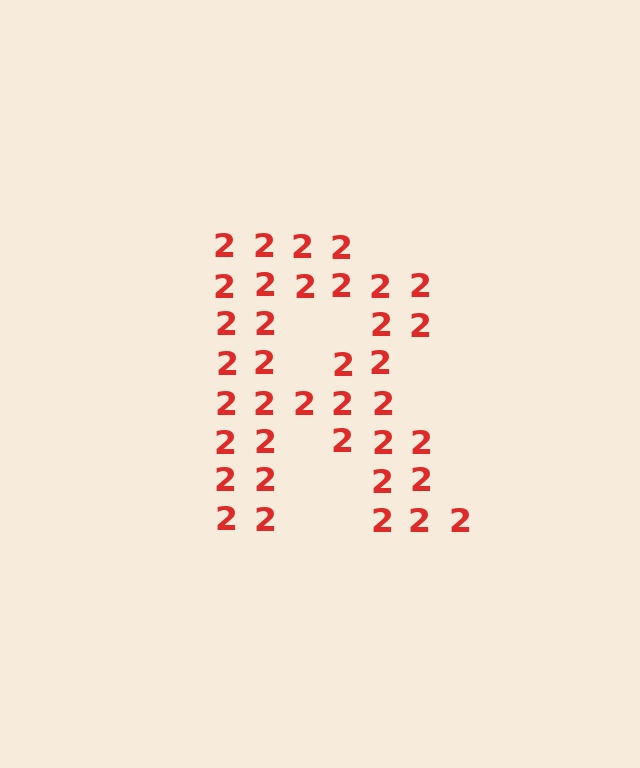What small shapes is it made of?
It is made of small digit 2's.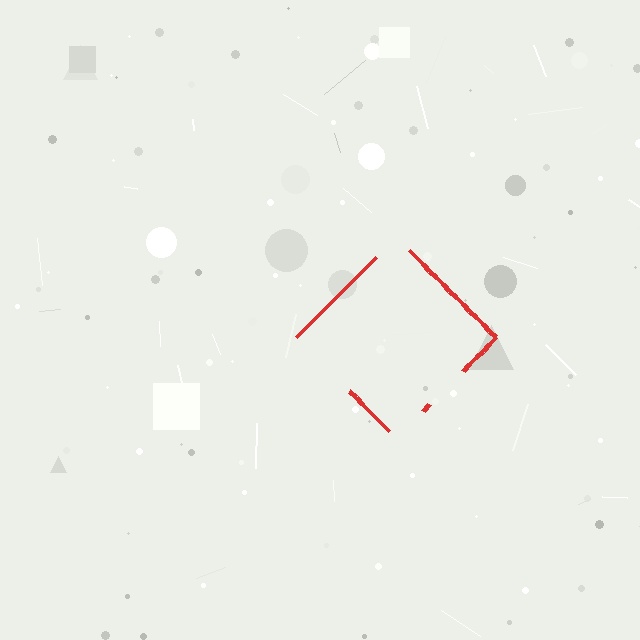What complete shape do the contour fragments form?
The contour fragments form a diamond.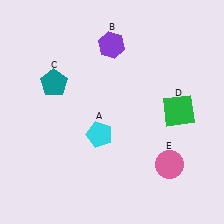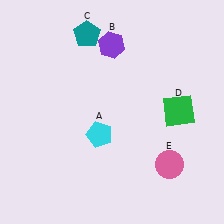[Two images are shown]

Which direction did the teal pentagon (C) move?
The teal pentagon (C) moved up.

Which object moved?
The teal pentagon (C) moved up.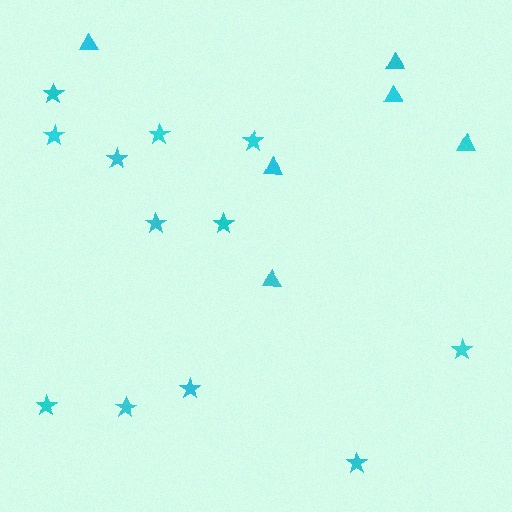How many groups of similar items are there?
There are 2 groups: one group of stars (12) and one group of triangles (6).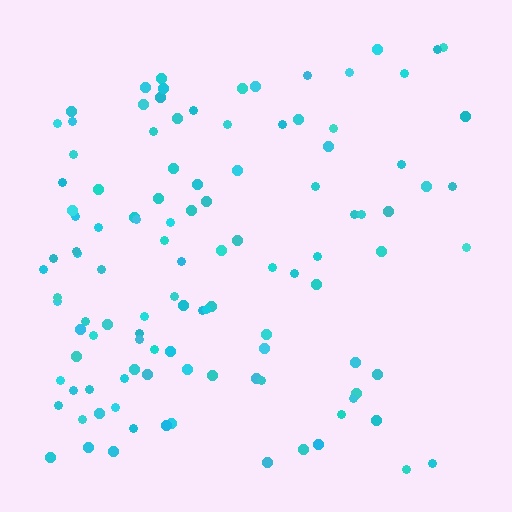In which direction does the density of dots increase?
From right to left, with the left side densest.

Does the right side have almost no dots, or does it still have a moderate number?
Still a moderate number, just noticeably fewer than the left.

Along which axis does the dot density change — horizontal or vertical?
Horizontal.